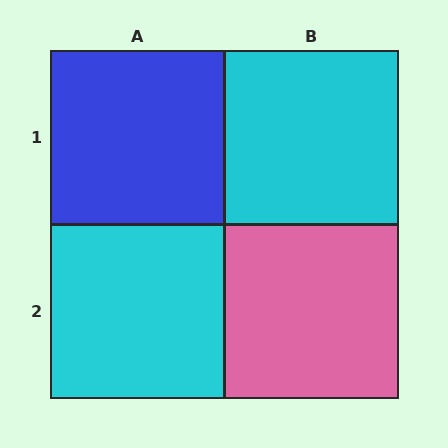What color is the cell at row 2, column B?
Pink.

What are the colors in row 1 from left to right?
Blue, cyan.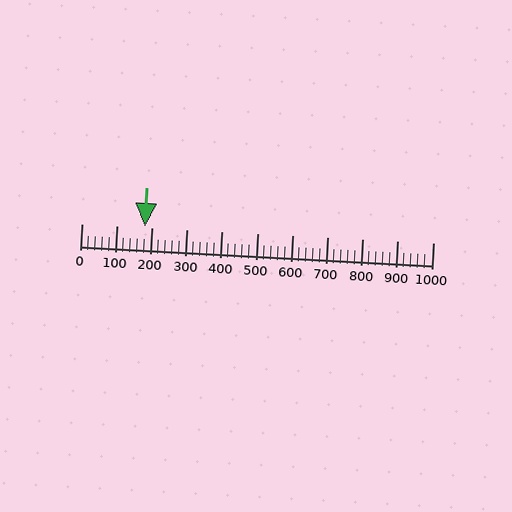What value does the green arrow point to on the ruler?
The green arrow points to approximately 181.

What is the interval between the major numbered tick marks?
The major tick marks are spaced 100 units apart.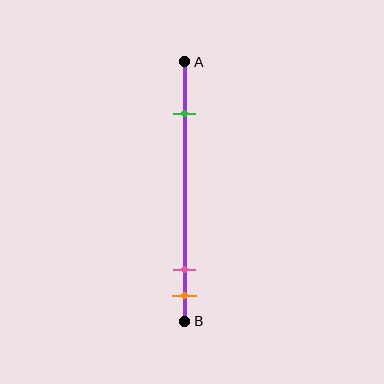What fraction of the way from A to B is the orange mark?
The orange mark is approximately 90% (0.9) of the way from A to B.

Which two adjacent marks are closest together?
The pink and orange marks are the closest adjacent pair.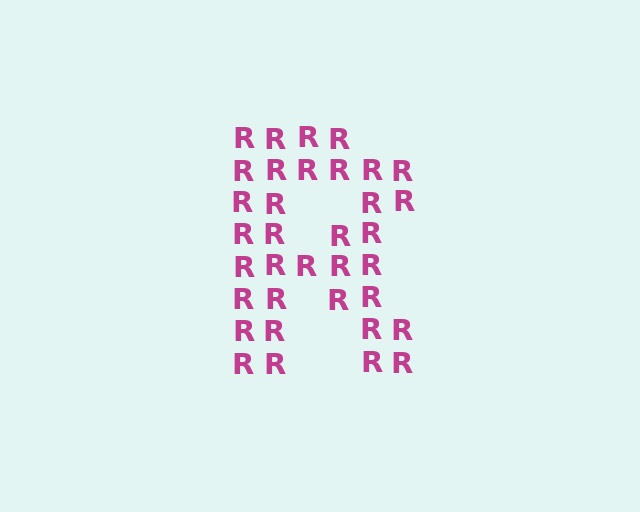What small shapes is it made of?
It is made of small letter R's.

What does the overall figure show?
The overall figure shows the letter R.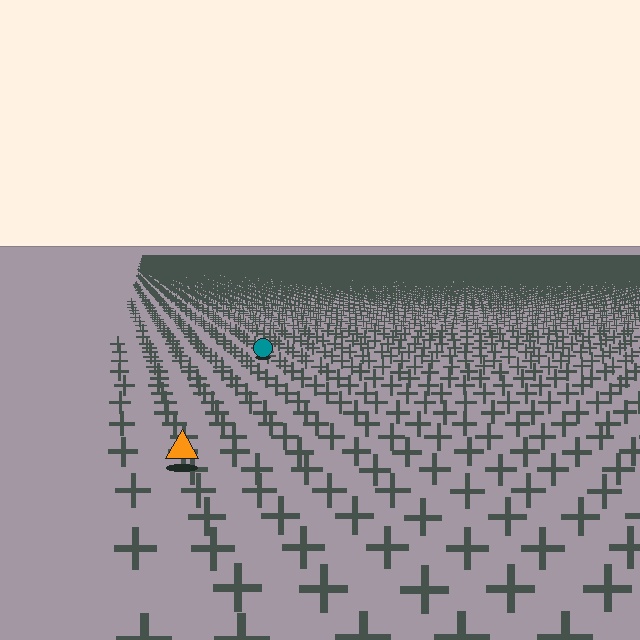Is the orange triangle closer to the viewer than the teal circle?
Yes. The orange triangle is closer — you can tell from the texture gradient: the ground texture is coarser near it.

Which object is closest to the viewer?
The orange triangle is closest. The texture marks near it are larger and more spread out.